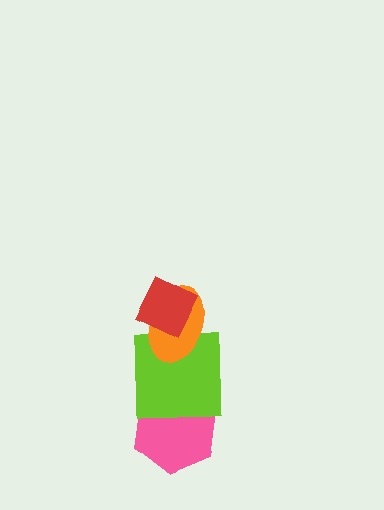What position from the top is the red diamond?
The red diamond is 1st from the top.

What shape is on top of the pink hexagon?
The lime square is on top of the pink hexagon.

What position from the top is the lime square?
The lime square is 3rd from the top.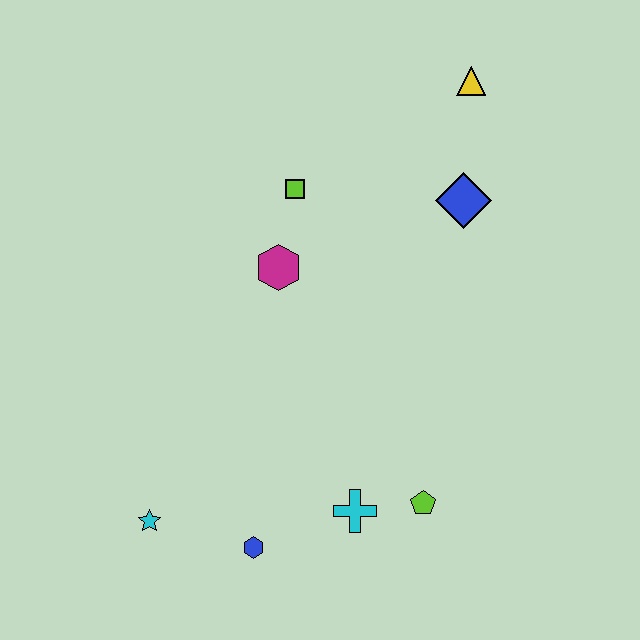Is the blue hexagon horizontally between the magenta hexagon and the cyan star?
Yes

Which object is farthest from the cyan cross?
The yellow triangle is farthest from the cyan cross.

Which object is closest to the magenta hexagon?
The lime square is closest to the magenta hexagon.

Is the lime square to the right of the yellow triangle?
No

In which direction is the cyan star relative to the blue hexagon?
The cyan star is to the left of the blue hexagon.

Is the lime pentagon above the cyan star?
Yes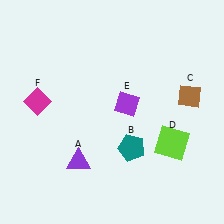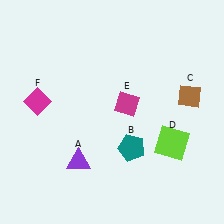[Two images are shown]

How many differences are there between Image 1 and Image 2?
There is 1 difference between the two images.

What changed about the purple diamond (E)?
In Image 1, E is purple. In Image 2, it changed to magenta.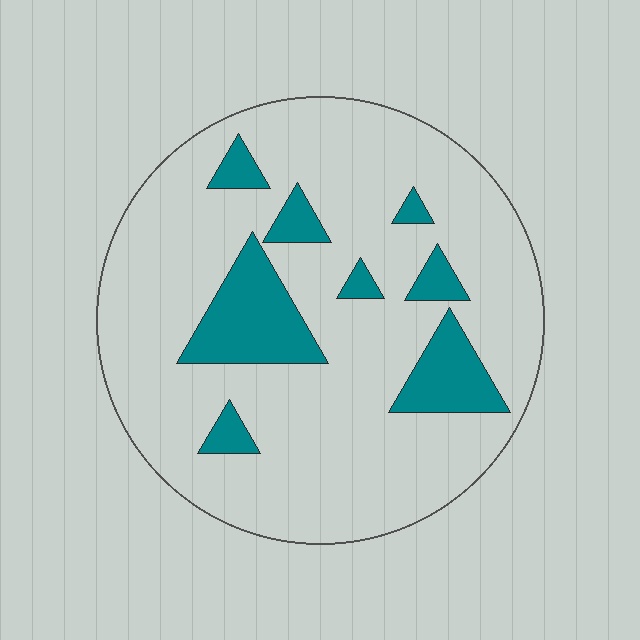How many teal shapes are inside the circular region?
8.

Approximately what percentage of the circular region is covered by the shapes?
Approximately 15%.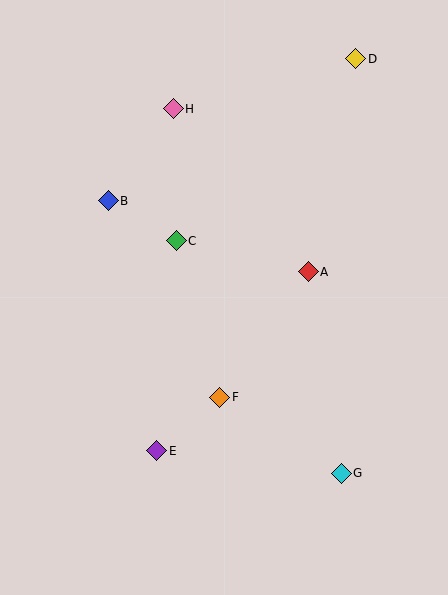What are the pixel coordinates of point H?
Point H is at (173, 109).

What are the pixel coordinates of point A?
Point A is at (308, 272).